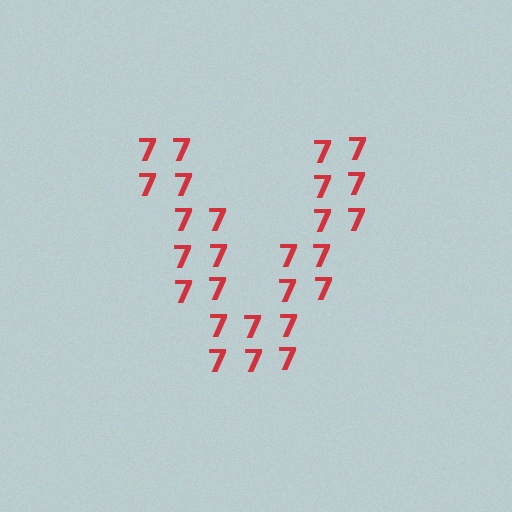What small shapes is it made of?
It is made of small digit 7's.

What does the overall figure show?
The overall figure shows the letter V.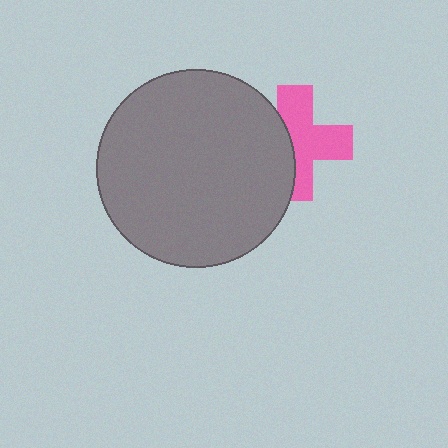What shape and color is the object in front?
The object in front is a gray circle.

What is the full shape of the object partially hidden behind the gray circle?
The partially hidden object is a pink cross.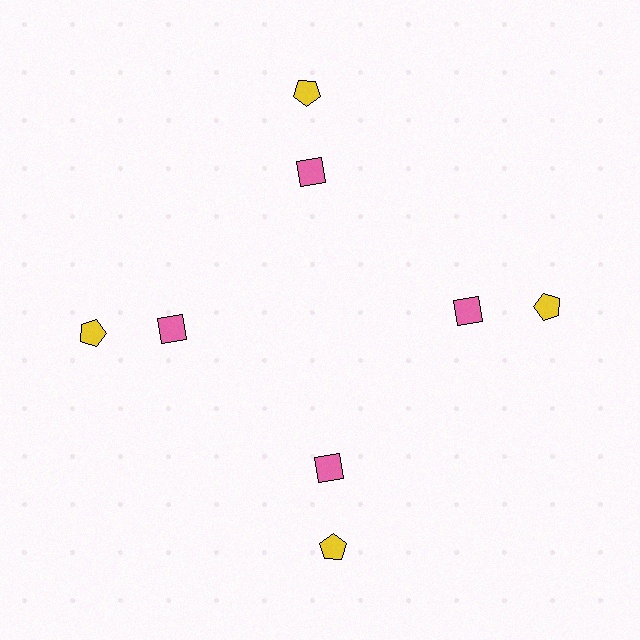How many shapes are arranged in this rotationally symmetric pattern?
There are 8 shapes, arranged in 4 groups of 2.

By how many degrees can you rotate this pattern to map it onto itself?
The pattern maps onto itself every 90 degrees of rotation.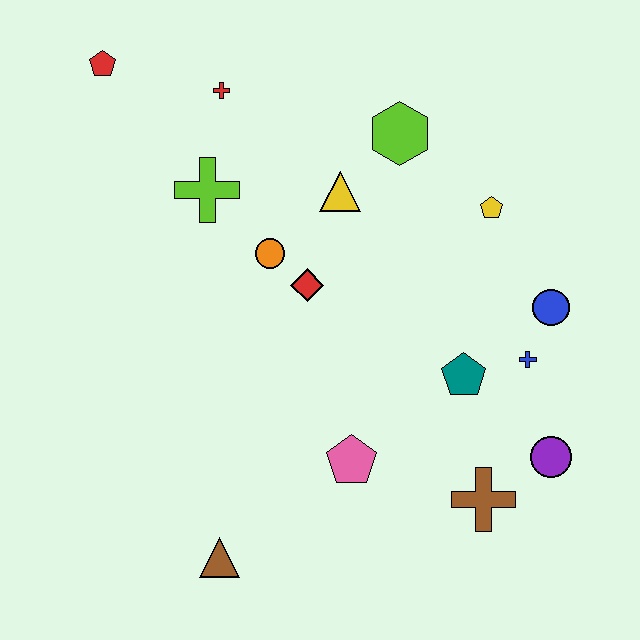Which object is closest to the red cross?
The lime cross is closest to the red cross.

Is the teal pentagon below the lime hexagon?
Yes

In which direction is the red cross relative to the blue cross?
The red cross is to the left of the blue cross.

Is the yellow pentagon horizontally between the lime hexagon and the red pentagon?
No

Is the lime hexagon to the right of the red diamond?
Yes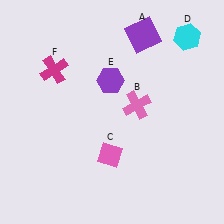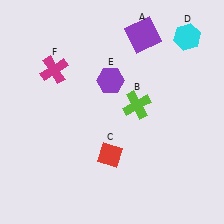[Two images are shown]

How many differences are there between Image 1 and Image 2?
There are 2 differences between the two images.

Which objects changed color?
B changed from pink to lime. C changed from pink to red.